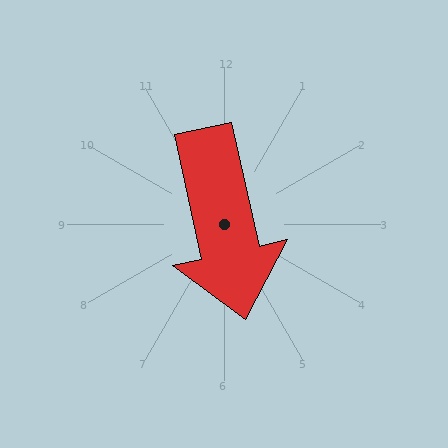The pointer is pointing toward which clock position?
Roughly 6 o'clock.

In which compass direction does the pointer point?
South.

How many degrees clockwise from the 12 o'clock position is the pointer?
Approximately 168 degrees.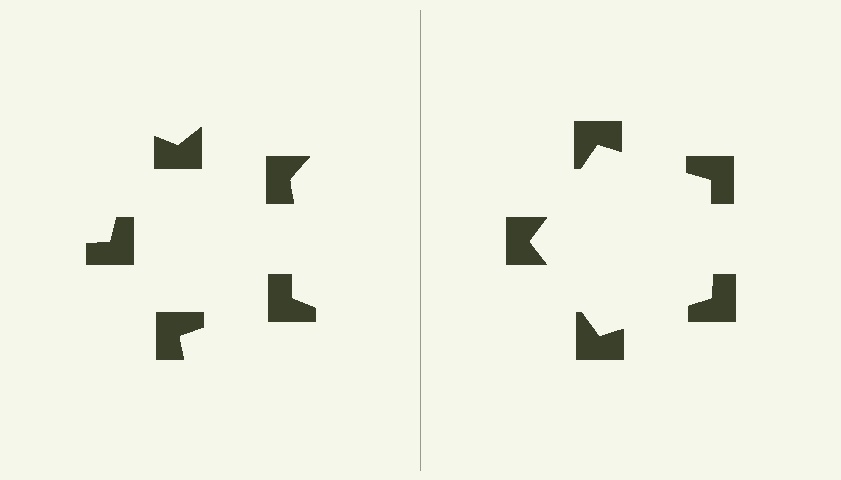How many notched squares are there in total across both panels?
10 — 5 on each side.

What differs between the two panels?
The notched squares are positioned identically on both sides; only the wedge orientations differ. On the right they align to a pentagon; on the left they are misaligned.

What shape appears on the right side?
An illusory pentagon.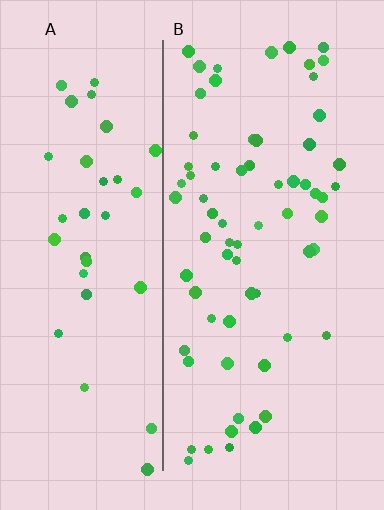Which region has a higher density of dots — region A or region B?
B (the right).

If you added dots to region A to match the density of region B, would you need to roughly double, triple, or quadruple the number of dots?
Approximately double.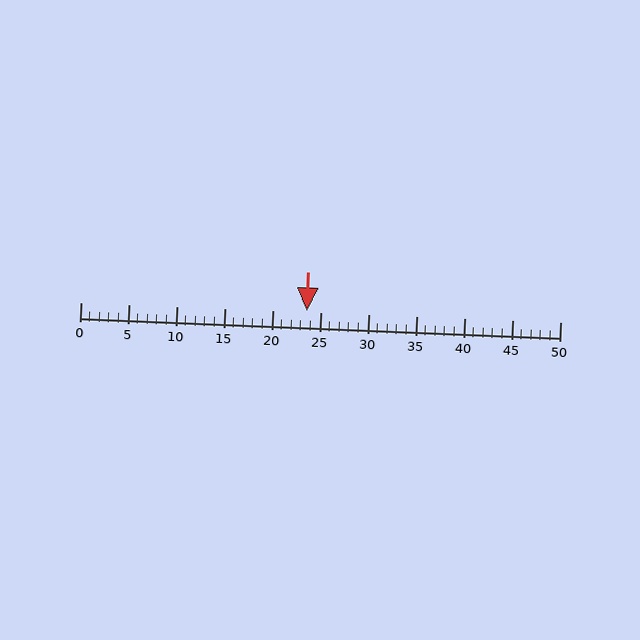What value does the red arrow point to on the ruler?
The red arrow points to approximately 24.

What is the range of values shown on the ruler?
The ruler shows values from 0 to 50.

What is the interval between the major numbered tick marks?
The major tick marks are spaced 5 units apart.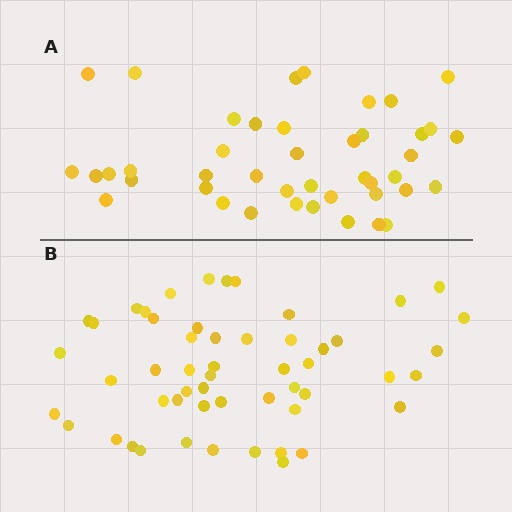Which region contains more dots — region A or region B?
Region B (the bottom region) has more dots.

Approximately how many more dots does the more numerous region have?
Region B has roughly 10 or so more dots than region A.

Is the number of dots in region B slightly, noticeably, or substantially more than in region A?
Region B has only slightly more — the two regions are fairly close. The ratio is roughly 1.2 to 1.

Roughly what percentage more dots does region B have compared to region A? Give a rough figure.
About 25% more.